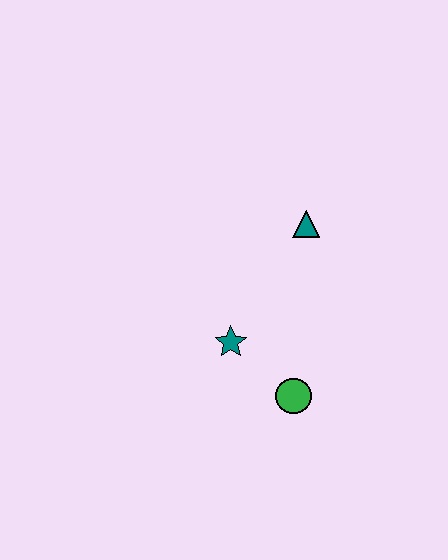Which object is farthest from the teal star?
The teal triangle is farthest from the teal star.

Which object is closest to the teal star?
The green circle is closest to the teal star.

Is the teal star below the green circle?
No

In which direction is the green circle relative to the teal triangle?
The green circle is below the teal triangle.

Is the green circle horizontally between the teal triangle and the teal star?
Yes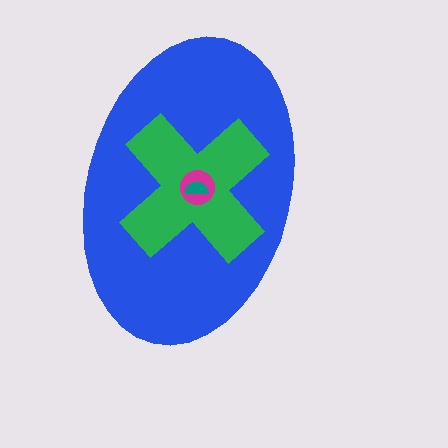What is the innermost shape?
The teal semicircle.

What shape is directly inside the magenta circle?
The teal semicircle.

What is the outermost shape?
The blue ellipse.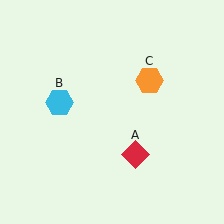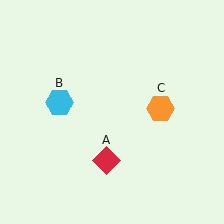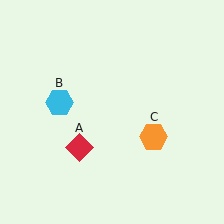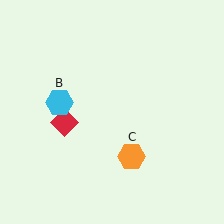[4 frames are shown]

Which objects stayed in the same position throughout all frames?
Cyan hexagon (object B) remained stationary.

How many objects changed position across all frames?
2 objects changed position: red diamond (object A), orange hexagon (object C).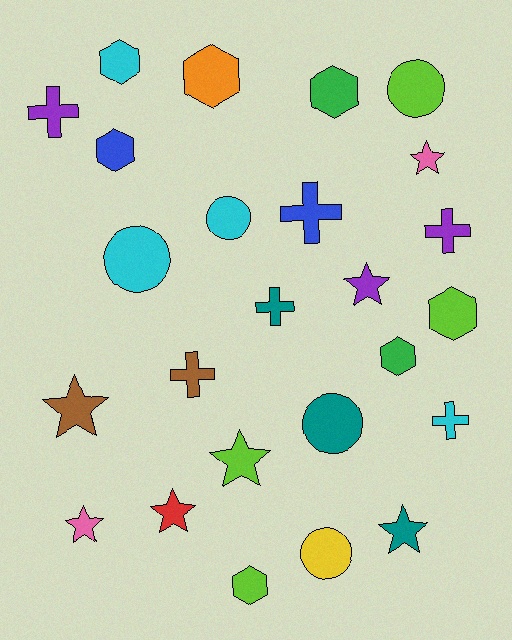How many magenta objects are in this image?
There are no magenta objects.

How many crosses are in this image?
There are 6 crosses.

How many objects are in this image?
There are 25 objects.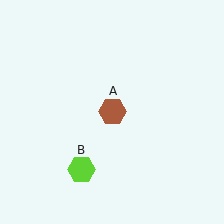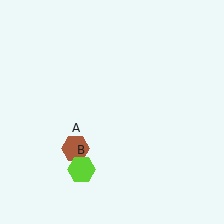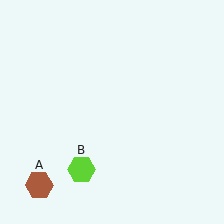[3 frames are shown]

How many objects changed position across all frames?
1 object changed position: brown hexagon (object A).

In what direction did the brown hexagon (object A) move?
The brown hexagon (object A) moved down and to the left.